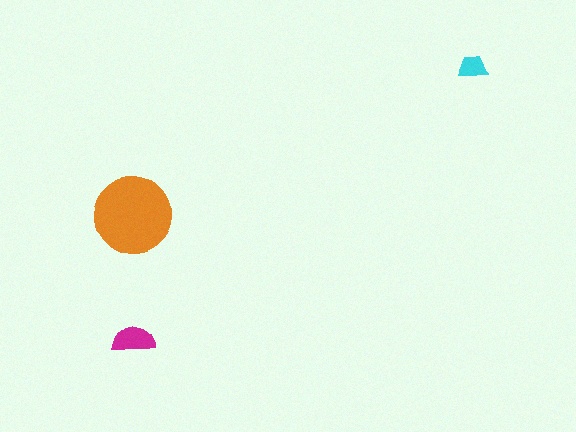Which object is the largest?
The orange circle.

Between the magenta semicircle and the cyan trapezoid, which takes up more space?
The magenta semicircle.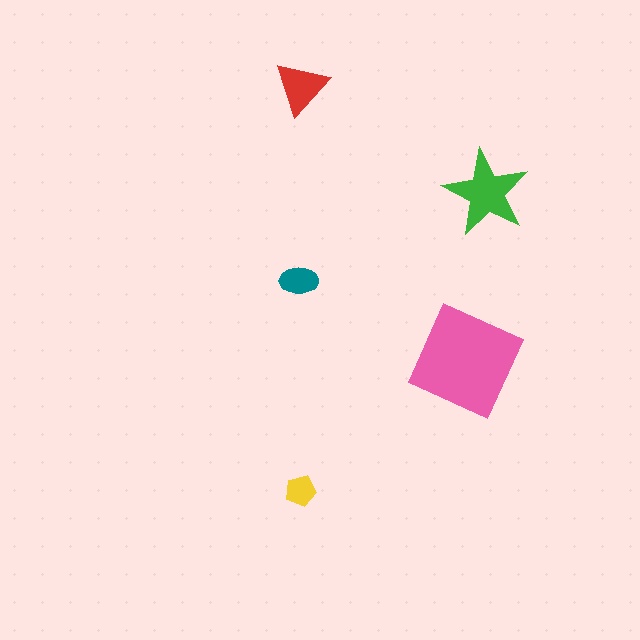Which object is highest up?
The red triangle is topmost.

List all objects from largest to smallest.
The pink diamond, the green star, the red triangle, the teal ellipse, the yellow pentagon.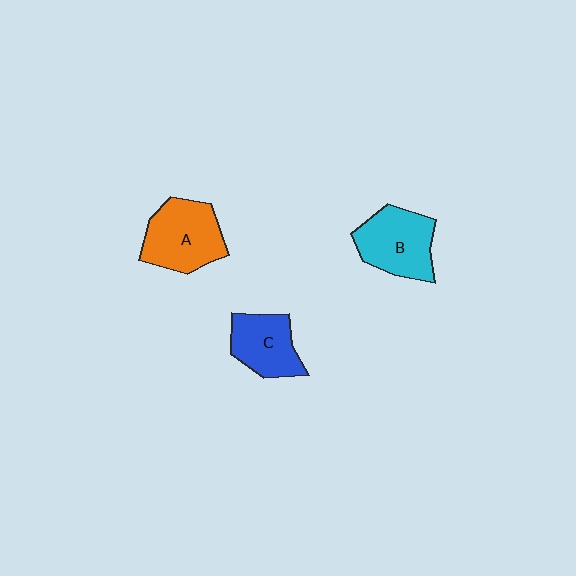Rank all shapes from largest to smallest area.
From largest to smallest: A (orange), B (cyan), C (blue).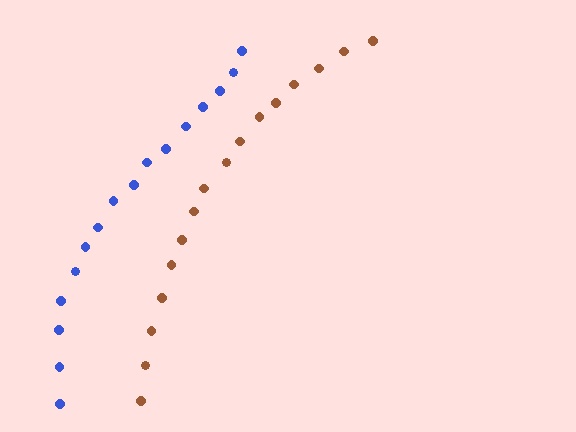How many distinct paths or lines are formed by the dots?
There are 2 distinct paths.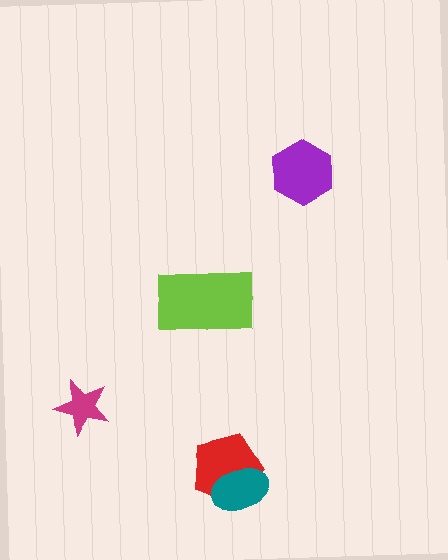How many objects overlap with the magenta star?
0 objects overlap with the magenta star.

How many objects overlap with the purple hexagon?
0 objects overlap with the purple hexagon.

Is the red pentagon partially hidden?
Yes, it is partially covered by another shape.